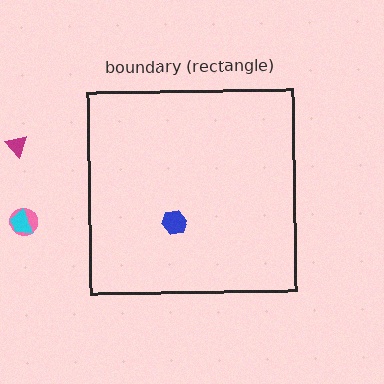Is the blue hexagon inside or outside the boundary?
Inside.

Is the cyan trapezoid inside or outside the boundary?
Outside.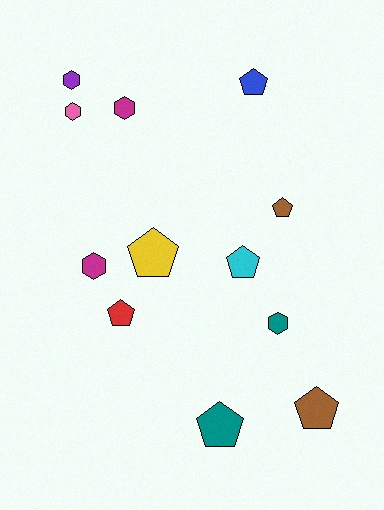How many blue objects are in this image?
There is 1 blue object.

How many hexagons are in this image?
There are 5 hexagons.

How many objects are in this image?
There are 12 objects.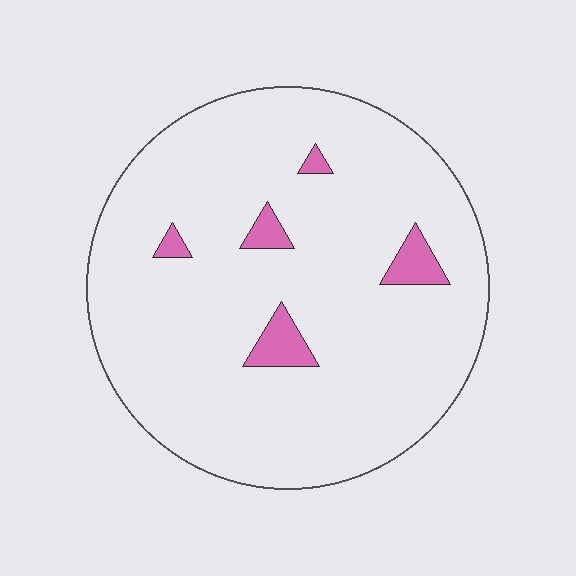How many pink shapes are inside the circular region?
5.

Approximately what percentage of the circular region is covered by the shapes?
Approximately 5%.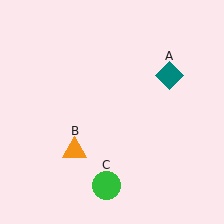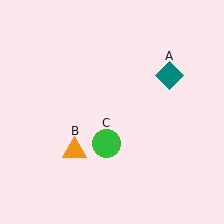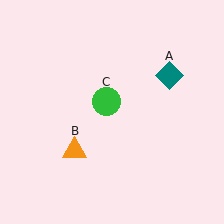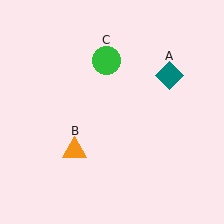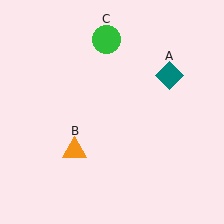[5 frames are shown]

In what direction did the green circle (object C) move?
The green circle (object C) moved up.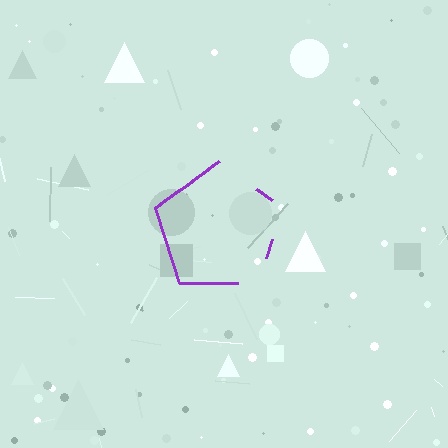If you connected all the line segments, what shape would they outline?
They would outline a pentagon.